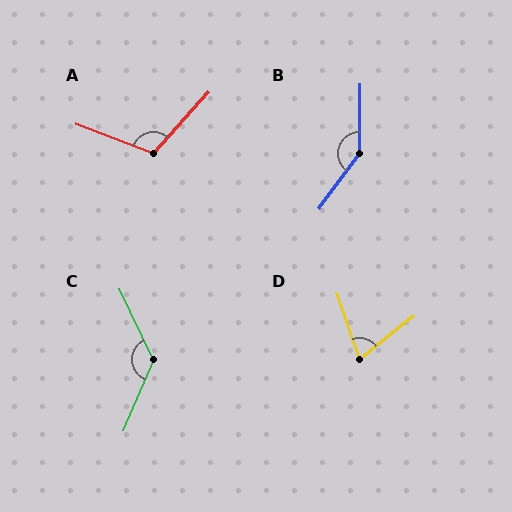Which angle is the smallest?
D, at approximately 70 degrees.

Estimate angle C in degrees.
Approximately 132 degrees.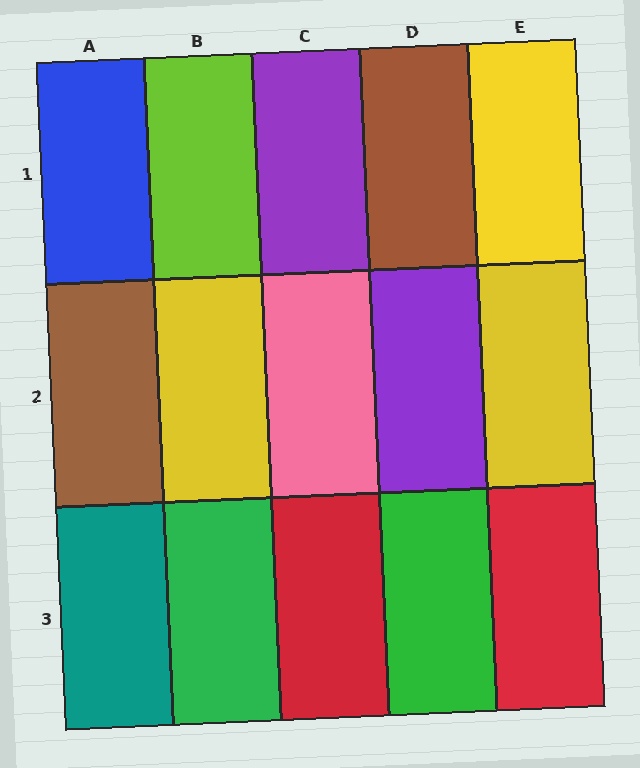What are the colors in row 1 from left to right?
Blue, lime, purple, brown, yellow.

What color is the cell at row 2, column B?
Yellow.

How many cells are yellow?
3 cells are yellow.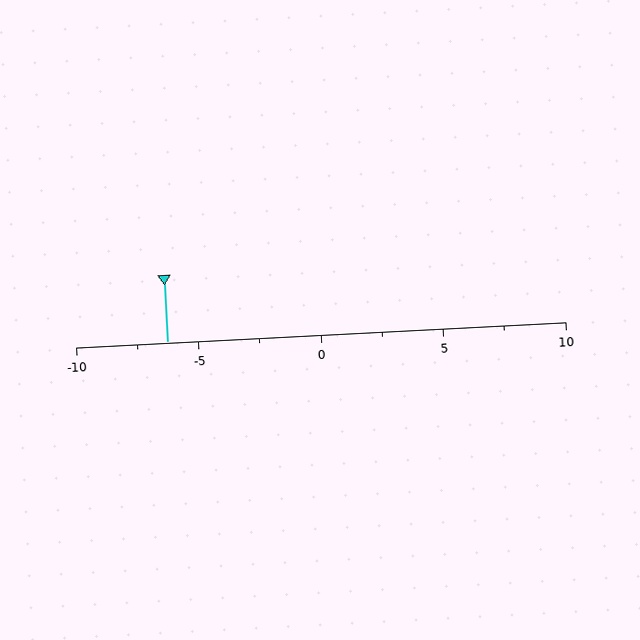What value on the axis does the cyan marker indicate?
The marker indicates approximately -6.2.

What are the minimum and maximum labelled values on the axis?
The axis runs from -10 to 10.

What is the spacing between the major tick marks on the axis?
The major ticks are spaced 5 apart.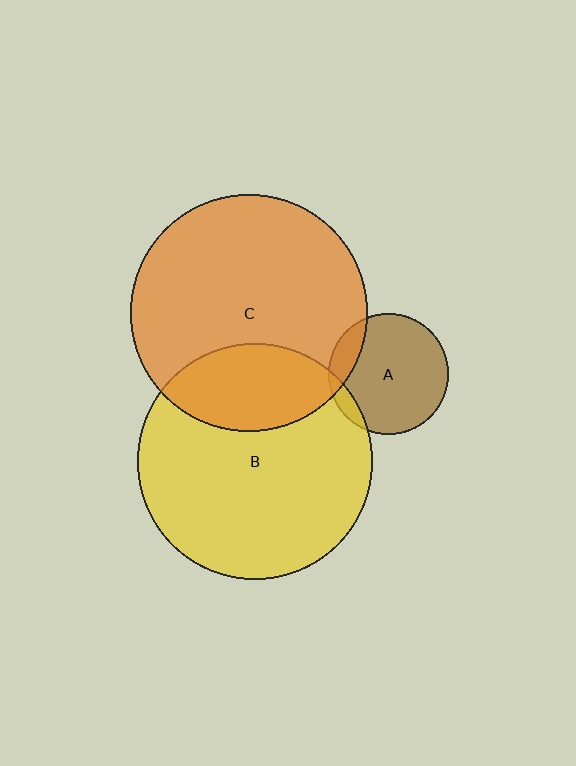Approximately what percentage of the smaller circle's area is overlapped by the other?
Approximately 15%.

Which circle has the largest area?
Circle C (orange).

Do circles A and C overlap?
Yes.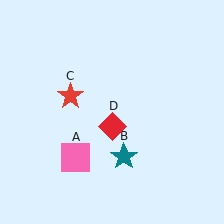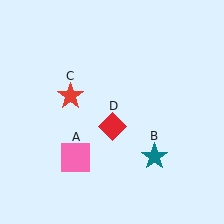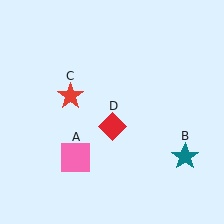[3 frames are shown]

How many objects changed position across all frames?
1 object changed position: teal star (object B).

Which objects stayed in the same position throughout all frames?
Pink square (object A) and red star (object C) and red diamond (object D) remained stationary.